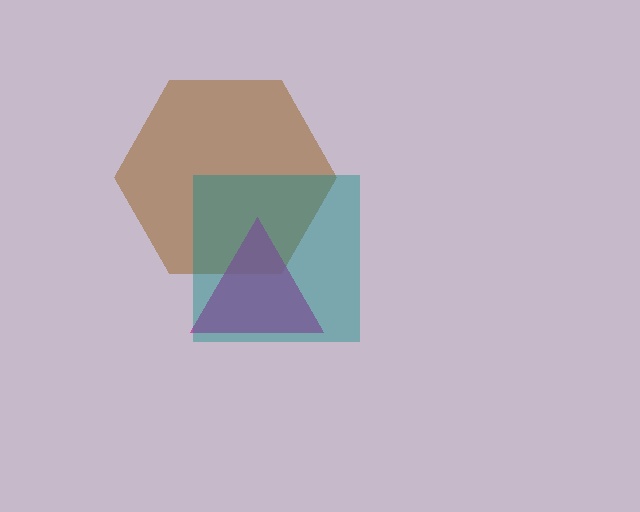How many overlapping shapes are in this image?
There are 3 overlapping shapes in the image.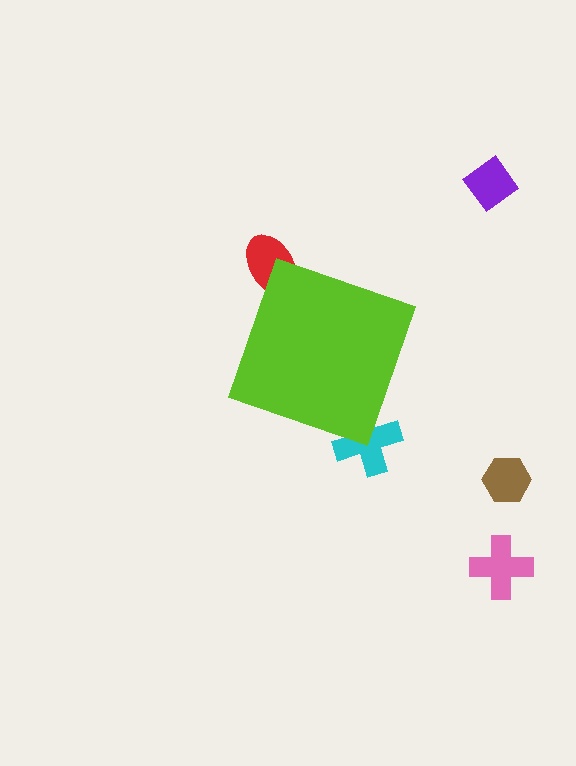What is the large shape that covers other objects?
A lime diamond.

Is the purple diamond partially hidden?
No, the purple diamond is fully visible.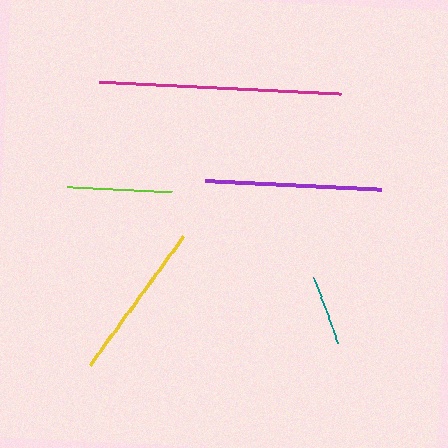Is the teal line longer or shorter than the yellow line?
The yellow line is longer than the teal line.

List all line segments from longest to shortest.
From longest to shortest: magenta, purple, yellow, lime, teal.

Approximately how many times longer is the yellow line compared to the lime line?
The yellow line is approximately 1.5 times the length of the lime line.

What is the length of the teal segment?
The teal segment is approximately 70 pixels long.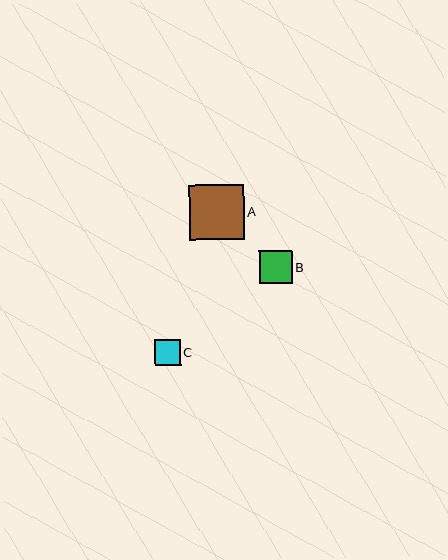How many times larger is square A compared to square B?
Square A is approximately 1.6 times the size of square B.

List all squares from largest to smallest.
From largest to smallest: A, B, C.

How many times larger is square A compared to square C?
Square A is approximately 2.2 times the size of square C.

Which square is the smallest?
Square C is the smallest with a size of approximately 25 pixels.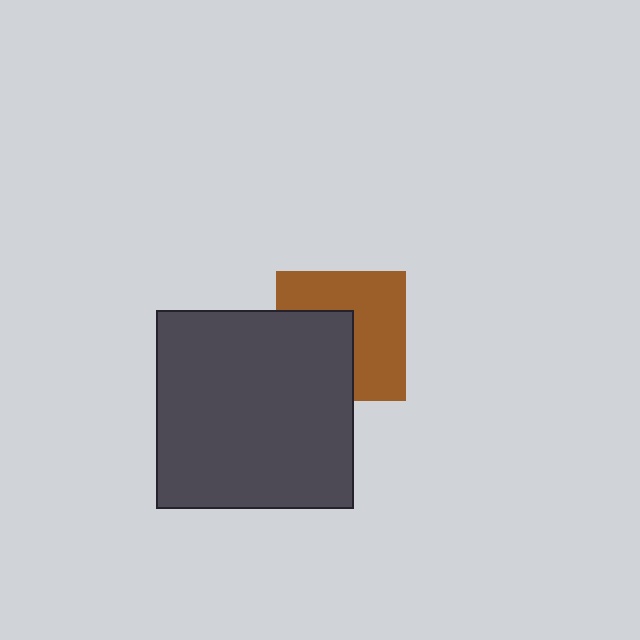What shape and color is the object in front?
The object in front is a dark gray square.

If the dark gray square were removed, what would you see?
You would see the complete brown square.